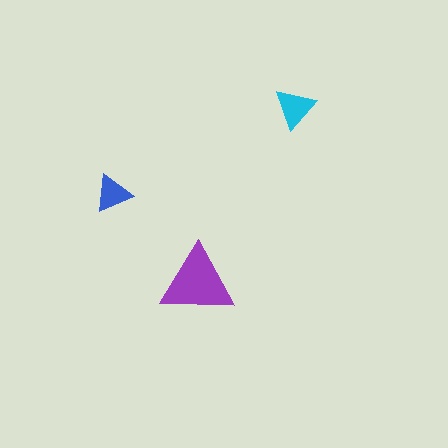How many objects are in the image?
There are 3 objects in the image.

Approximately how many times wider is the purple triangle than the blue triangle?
About 2 times wider.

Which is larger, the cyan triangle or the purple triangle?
The purple one.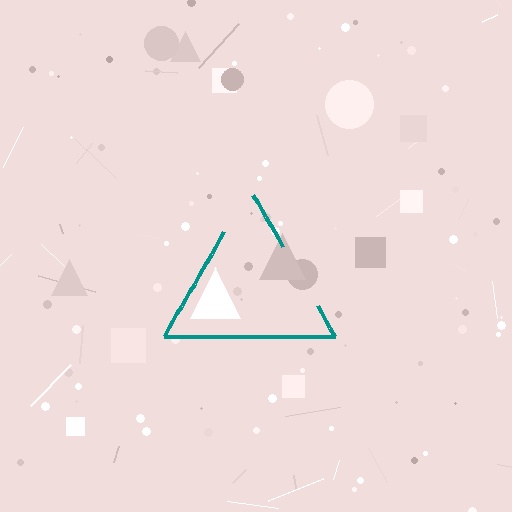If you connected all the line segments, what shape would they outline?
They would outline a triangle.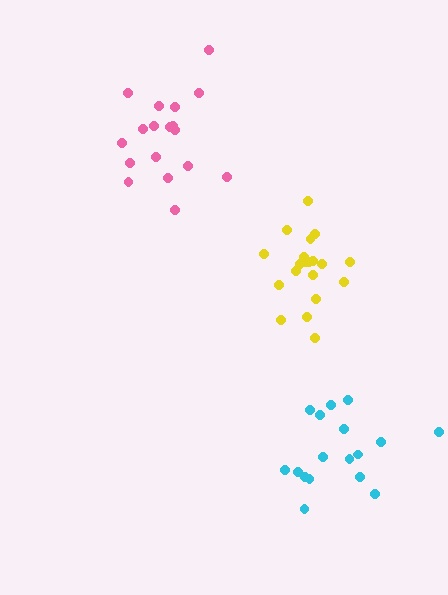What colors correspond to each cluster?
The clusters are colored: yellow, cyan, pink.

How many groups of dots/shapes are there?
There are 3 groups.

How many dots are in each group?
Group 1: 20 dots, Group 2: 17 dots, Group 3: 18 dots (55 total).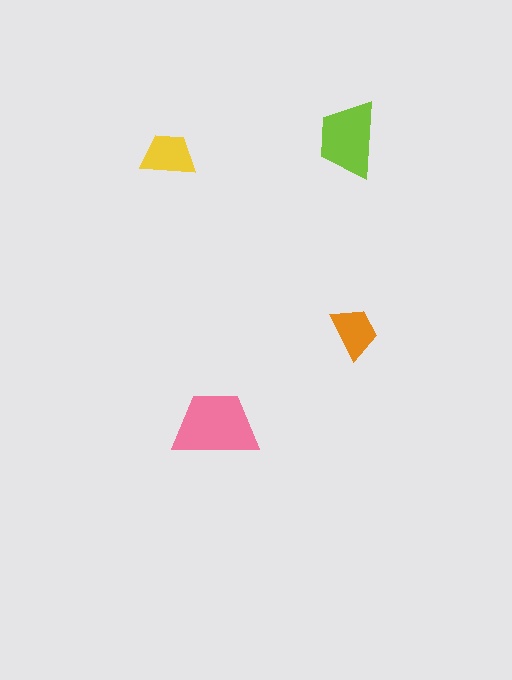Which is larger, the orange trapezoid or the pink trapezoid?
The pink one.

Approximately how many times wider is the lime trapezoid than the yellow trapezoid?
About 1.5 times wider.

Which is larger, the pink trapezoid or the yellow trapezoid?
The pink one.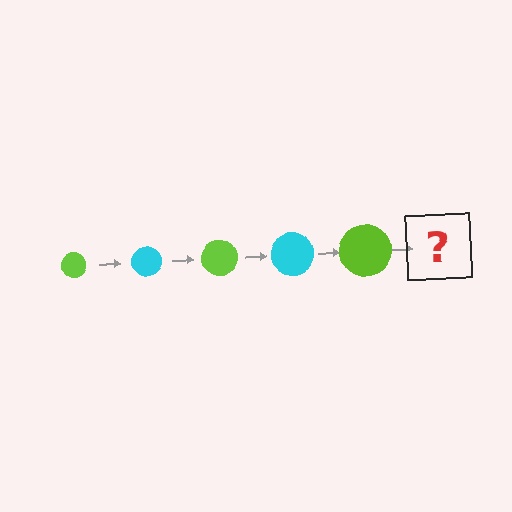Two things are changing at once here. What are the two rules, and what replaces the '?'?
The two rules are that the circle grows larger each step and the color cycles through lime and cyan. The '?' should be a cyan circle, larger than the previous one.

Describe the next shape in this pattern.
It should be a cyan circle, larger than the previous one.